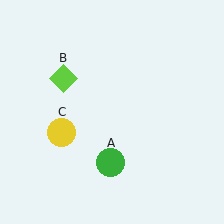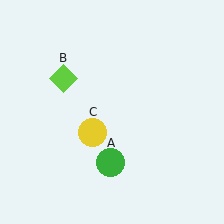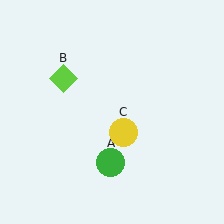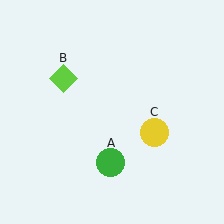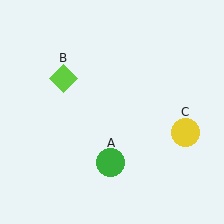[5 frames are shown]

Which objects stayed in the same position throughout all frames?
Green circle (object A) and lime diamond (object B) remained stationary.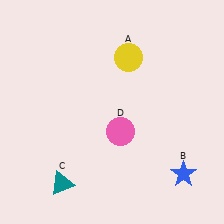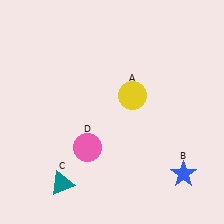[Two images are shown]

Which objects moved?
The objects that moved are: the yellow circle (A), the pink circle (D).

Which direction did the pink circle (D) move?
The pink circle (D) moved left.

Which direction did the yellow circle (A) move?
The yellow circle (A) moved down.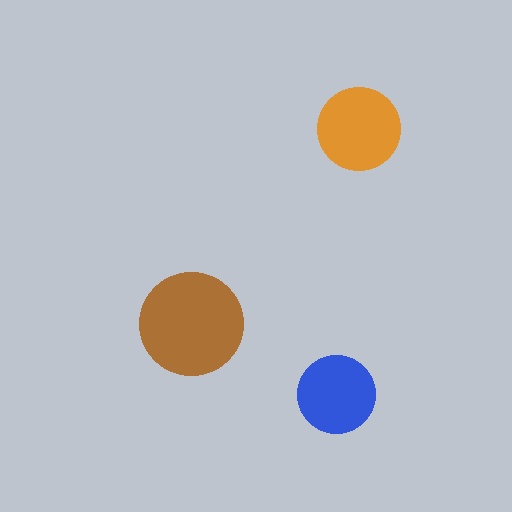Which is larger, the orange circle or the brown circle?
The brown one.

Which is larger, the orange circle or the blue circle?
The orange one.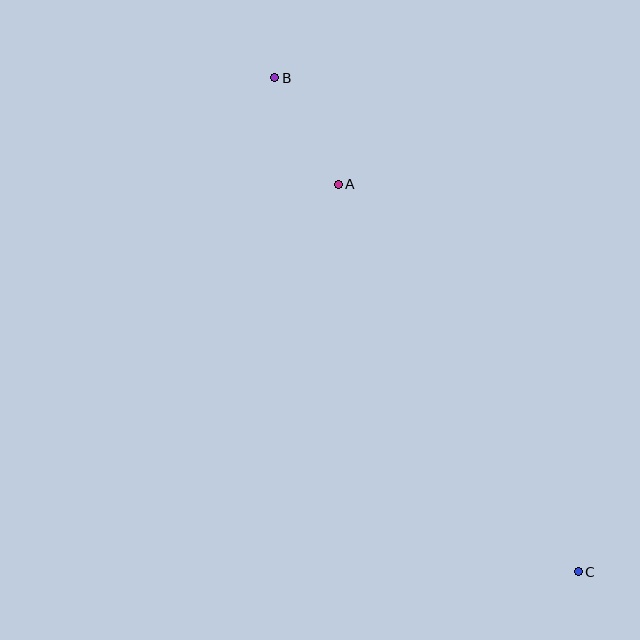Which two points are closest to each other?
Points A and B are closest to each other.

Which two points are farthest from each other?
Points B and C are farthest from each other.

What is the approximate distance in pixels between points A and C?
The distance between A and C is approximately 456 pixels.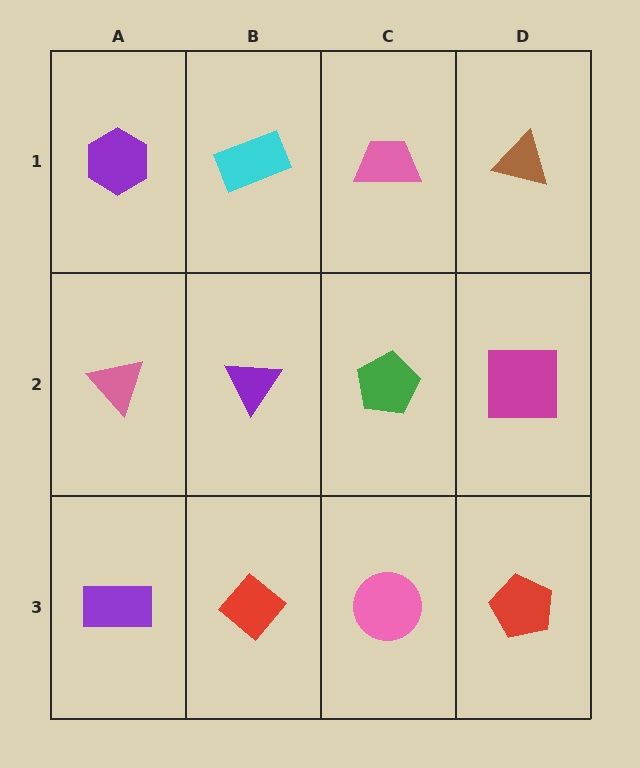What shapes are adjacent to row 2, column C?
A pink trapezoid (row 1, column C), a pink circle (row 3, column C), a purple triangle (row 2, column B), a magenta square (row 2, column D).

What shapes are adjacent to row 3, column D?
A magenta square (row 2, column D), a pink circle (row 3, column C).